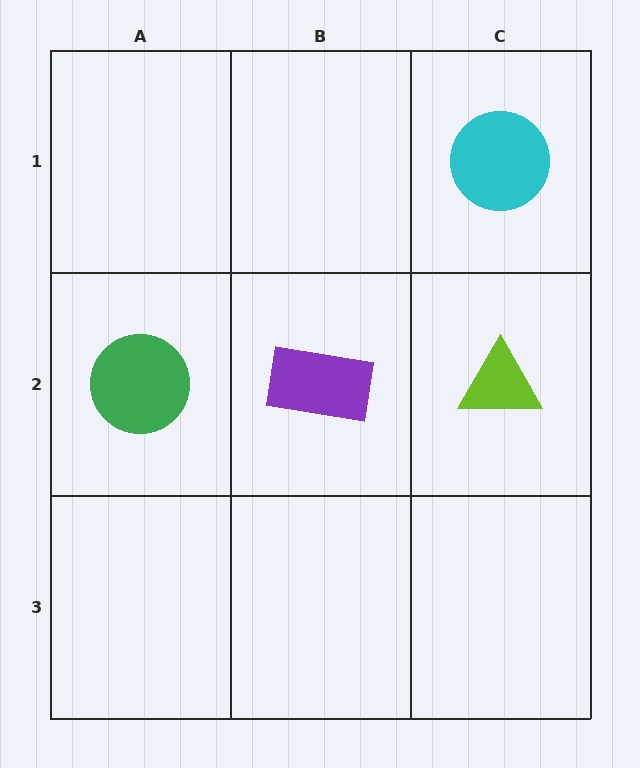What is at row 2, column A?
A green circle.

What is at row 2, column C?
A lime triangle.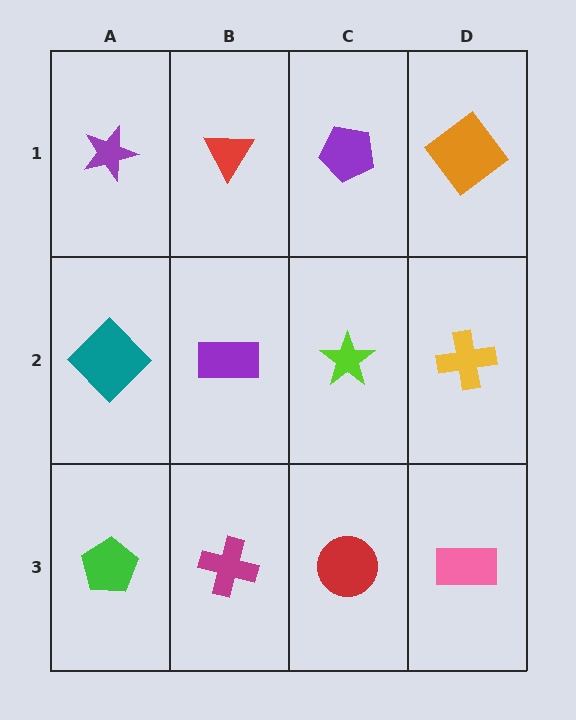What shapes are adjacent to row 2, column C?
A purple pentagon (row 1, column C), a red circle (row 3, column C), a purple rectangle (row 2, column B), a yellow cross (row 2, column D).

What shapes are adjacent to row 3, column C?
A lime star (row 2, column C), a magenta cross (row 3, column B), a pink rectangle (row 3, column D).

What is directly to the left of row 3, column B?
A green pentagon.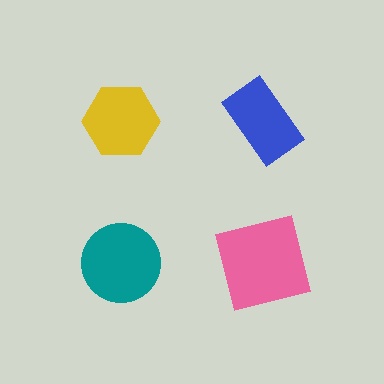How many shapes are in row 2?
2 shapes.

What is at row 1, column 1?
A yellow hexagon.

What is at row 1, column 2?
A blue rectangle.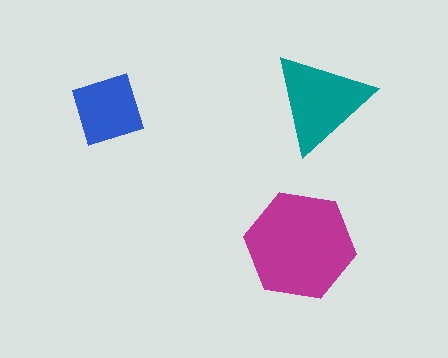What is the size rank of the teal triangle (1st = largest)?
2nd.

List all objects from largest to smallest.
The magenta hexagon, the teal triangle, the blue square.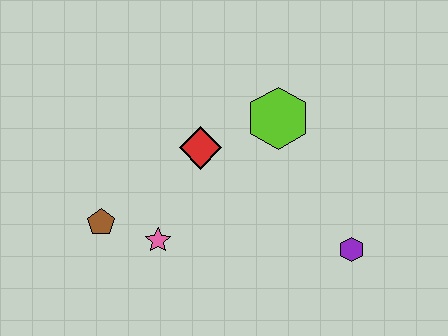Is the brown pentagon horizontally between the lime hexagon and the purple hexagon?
No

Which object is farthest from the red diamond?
The purple hexagon is farthest from the red diamond.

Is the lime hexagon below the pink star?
No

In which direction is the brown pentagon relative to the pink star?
The brown pentagon is to the left of the pink star.